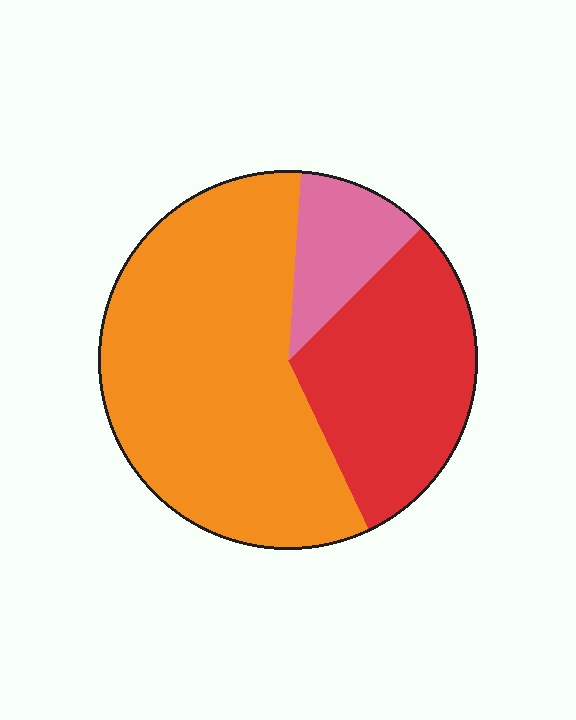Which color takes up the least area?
Pink, at roughly 10%.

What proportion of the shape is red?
Red covers about 30% of the shape.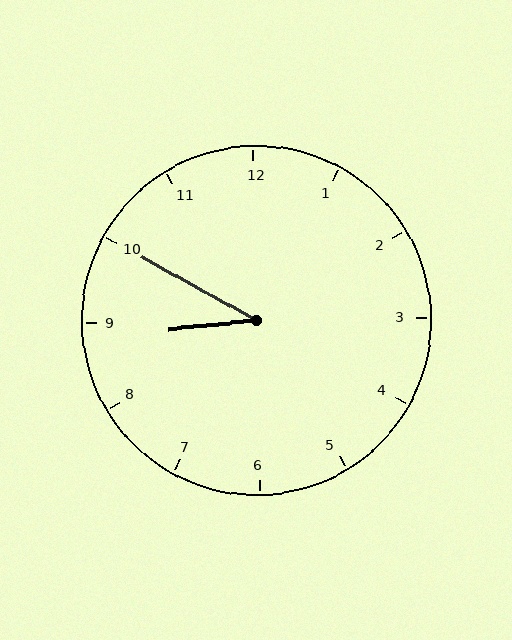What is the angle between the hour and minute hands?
Approximately 35 degrees.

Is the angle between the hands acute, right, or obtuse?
It is acute.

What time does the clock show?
8:50.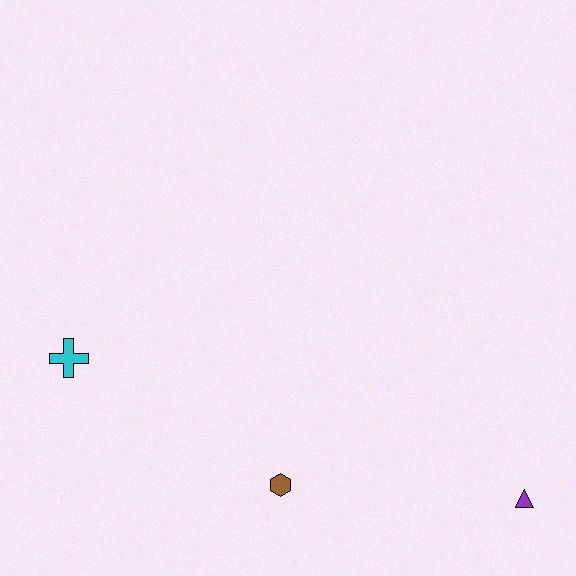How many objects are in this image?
There are 3 objects.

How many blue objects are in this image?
There are no blue objects.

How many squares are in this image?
There are no squares.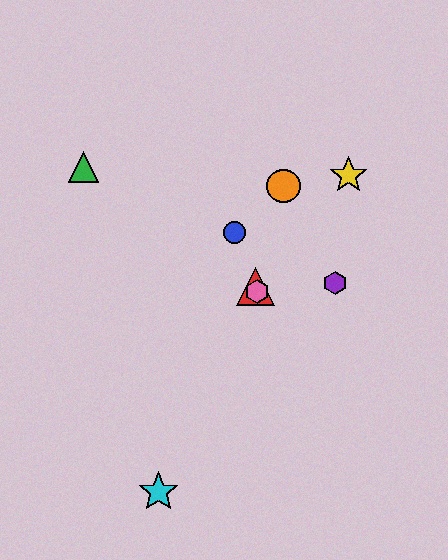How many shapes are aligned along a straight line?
3 shapes (the red triangle, the blue circle, the pink hexagon) are aligned along a straight line.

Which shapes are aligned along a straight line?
The red triangle, the blue circle, the pink hexagon are aligned along a straight line.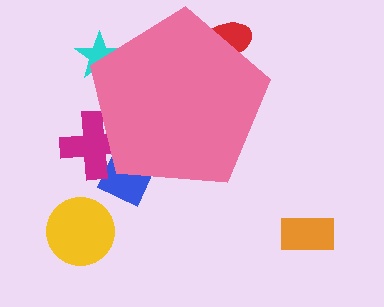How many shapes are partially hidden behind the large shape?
4 shapes are partially hidden.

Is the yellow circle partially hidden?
No, the yellow circle is fully visible.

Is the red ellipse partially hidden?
Yes, the red ellipse is partially hidden behind the pink pentagon.